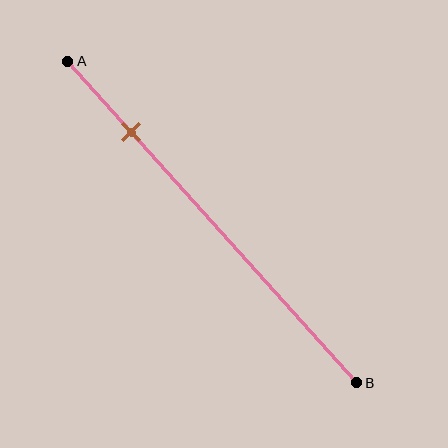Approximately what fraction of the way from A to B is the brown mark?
The brown mark is approximately 20% of the way from A to B.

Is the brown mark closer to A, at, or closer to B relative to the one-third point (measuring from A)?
The brown mark is closer to point A than the one-third point of segment AB.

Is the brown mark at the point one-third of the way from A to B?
No, the mark is at about 20% from A, not at the 33% one-third point.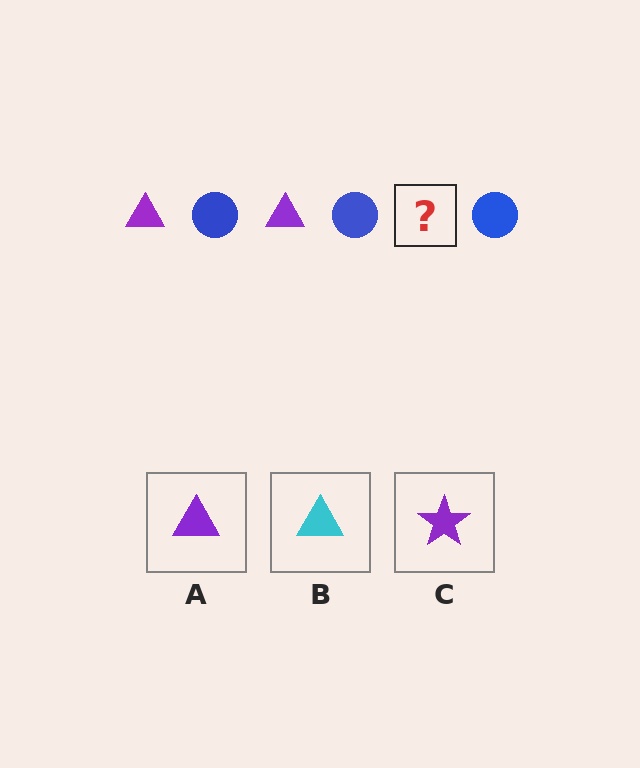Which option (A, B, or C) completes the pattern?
A.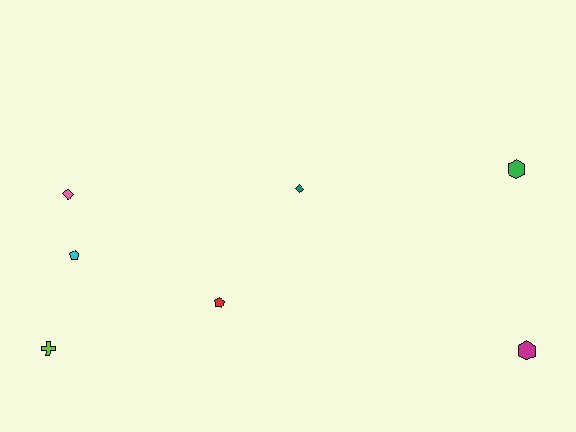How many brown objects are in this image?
There are no brown objects.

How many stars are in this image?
There are no stars.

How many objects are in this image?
There are 7 objects.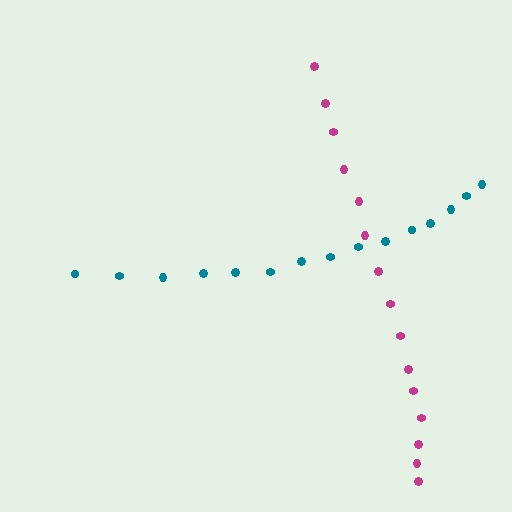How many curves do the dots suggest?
There are 2 distinct paths.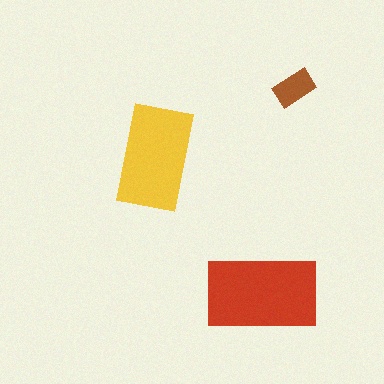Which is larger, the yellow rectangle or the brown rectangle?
The yellow one.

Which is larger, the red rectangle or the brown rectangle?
The red one.